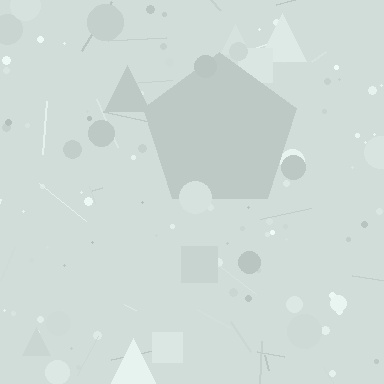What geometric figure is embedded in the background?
A pentagon is embedded in the background.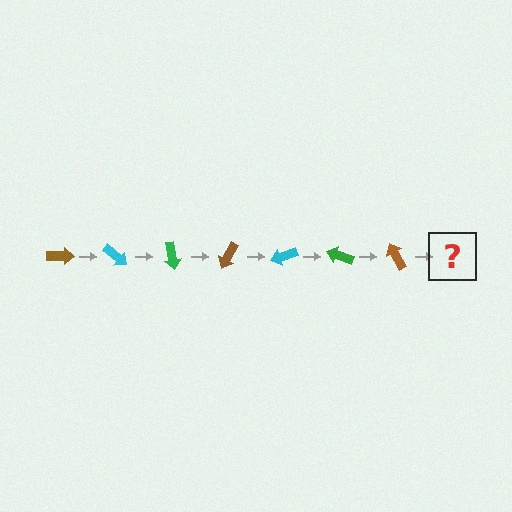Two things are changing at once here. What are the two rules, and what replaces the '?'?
The two rules are that it rotates 40 degrees each step and the color cycles through brown, cyan, and green. The '?' should be a cyan arrow, rotated 280 degrees from the start.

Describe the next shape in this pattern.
It should be a cyan arrow, rotated 280 degrees from the start.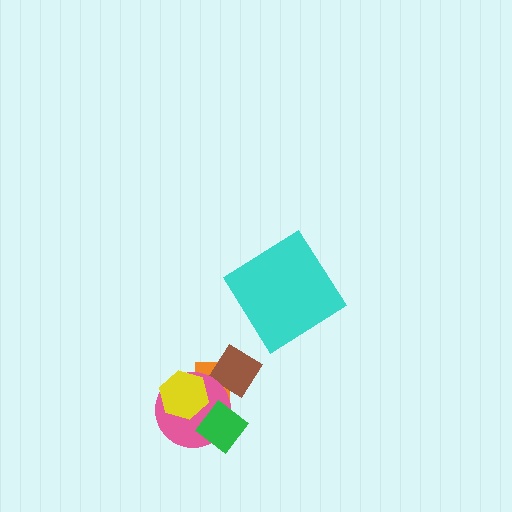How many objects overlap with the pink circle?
4 objects overlap with the pink circle.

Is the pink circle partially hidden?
Yes, it is partially covered by another shape.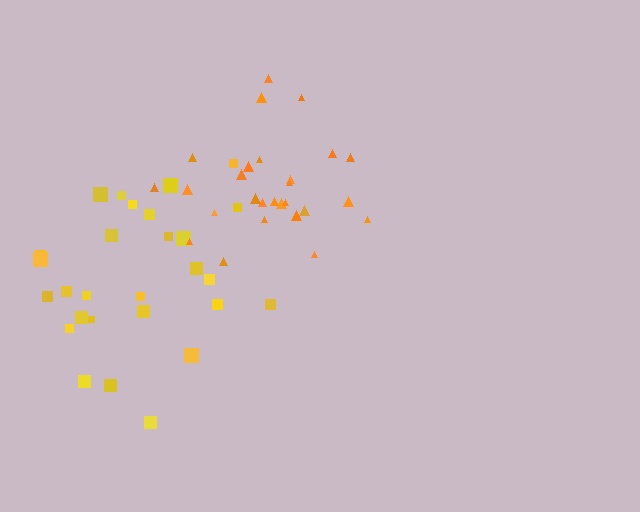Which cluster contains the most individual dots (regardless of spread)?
Yellow (28).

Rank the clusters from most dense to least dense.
orange, yellow.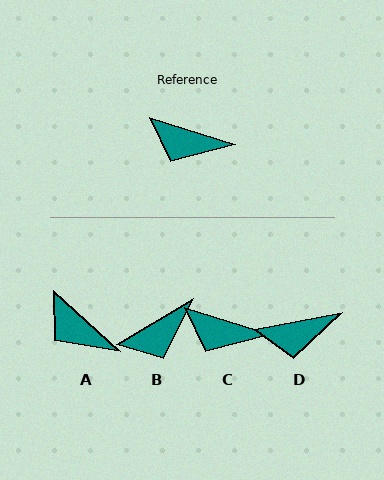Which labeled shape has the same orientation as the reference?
C.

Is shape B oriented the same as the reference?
No, it is off by about 49 degrees.